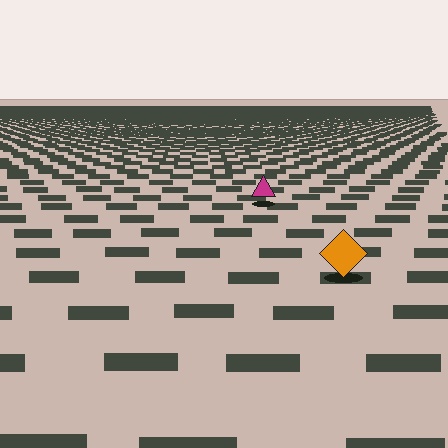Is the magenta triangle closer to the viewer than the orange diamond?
No. The orange diamond is closer — you can tell from the texture gradient: the ground texture is coarser near it.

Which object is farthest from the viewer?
The magenta triangle is farthest from the viewer. It appears smaller and the ground texture around it is denser.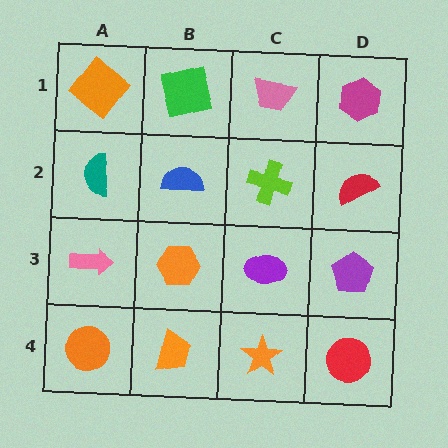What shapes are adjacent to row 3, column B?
A blue semicircle (row 2, column B), an orange trapezoid (row 4, column B), a pink arrow (row 3, column A), a purple ellipse (row 3, column C).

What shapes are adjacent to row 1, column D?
A red semicircle (row 2, column D), a pink trapezoid (row 1, column C).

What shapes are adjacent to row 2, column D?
A magenta hexagon (row 1, column D), a purple pentagon (row 3, column D), a lime cross (row 2, column C).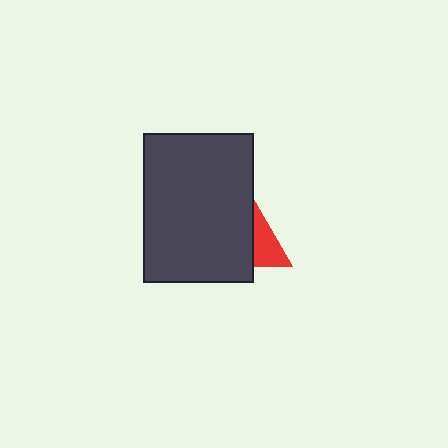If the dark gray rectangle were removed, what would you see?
You would see the complete red triangle.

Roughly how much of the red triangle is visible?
A small part of it is visible (roughly 40%).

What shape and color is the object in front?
The object in front is a dark gray rectangle.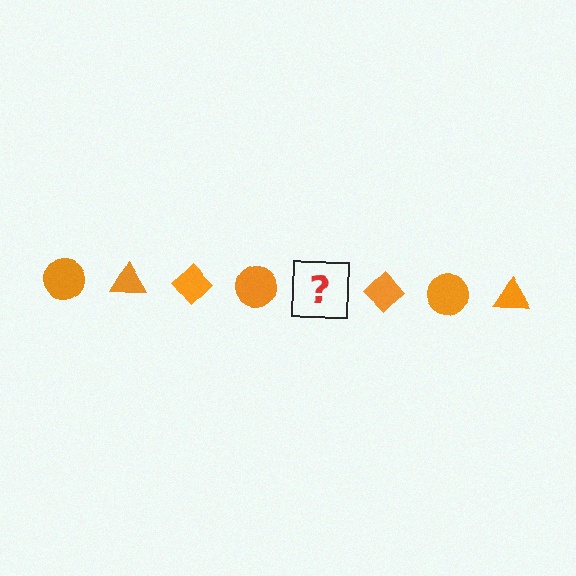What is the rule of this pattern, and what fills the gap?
The rule is that the pattern cycles through circle, triangle, diamond shapes in orange. The gap should be filled with an orange triangle.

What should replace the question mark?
The question mark should be replaced with an orange triangle.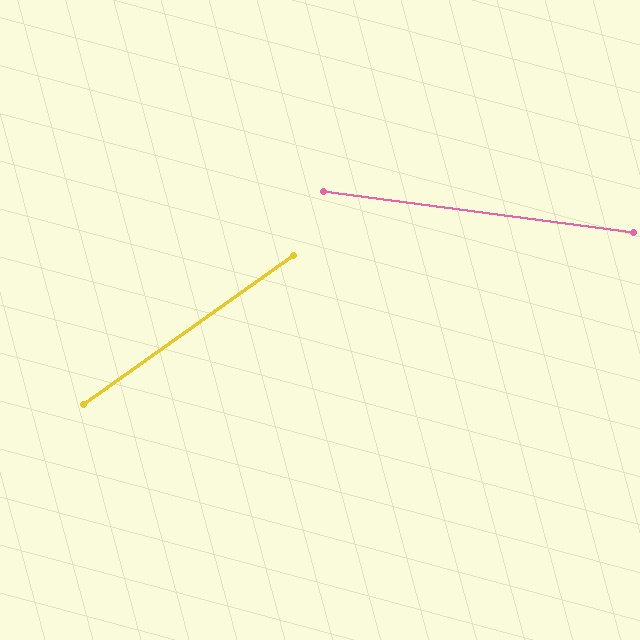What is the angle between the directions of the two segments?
Approximately 43 degrees.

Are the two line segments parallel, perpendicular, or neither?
Neither parallel nor perpendicular — they differ by about 43°.